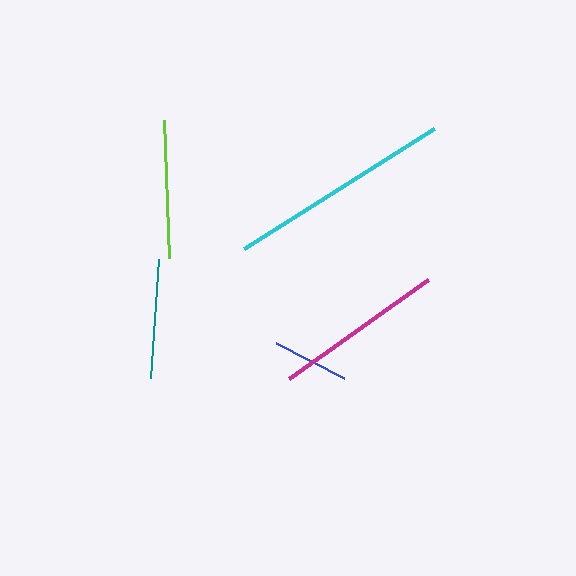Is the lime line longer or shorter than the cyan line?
The cyan line is longer than the lime line.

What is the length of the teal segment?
The teal segment is approximately 120 pixels long.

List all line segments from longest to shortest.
From longest to shortest: cyan, magenta, lime, teal, blue.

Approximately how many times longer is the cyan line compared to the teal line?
The cyan line is approximately 1.9 times the length of the teal line.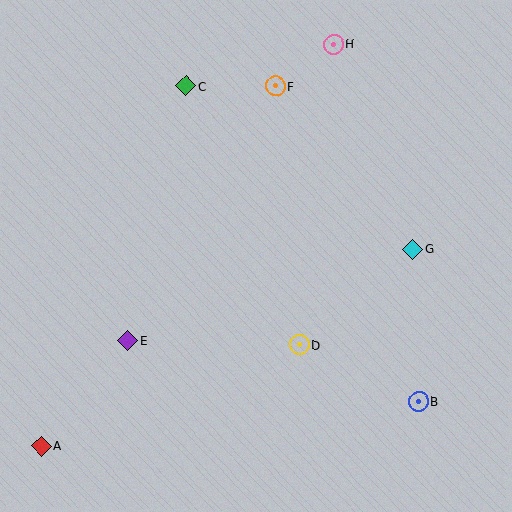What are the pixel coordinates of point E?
Point E is at (127, 340).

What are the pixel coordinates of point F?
Point F is at (276, 86).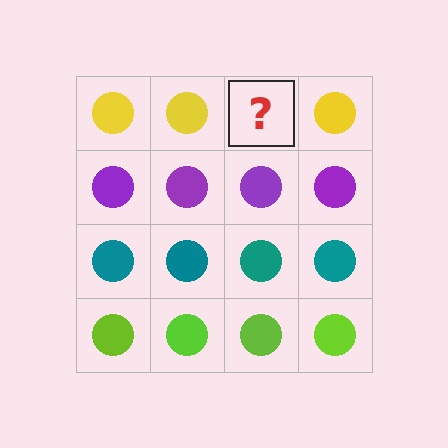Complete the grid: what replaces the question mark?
The question mark should be replaced with a yellow circle.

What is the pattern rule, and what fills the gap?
The rule is that each row has a consistent color. The gap should be filled with a yellow circle.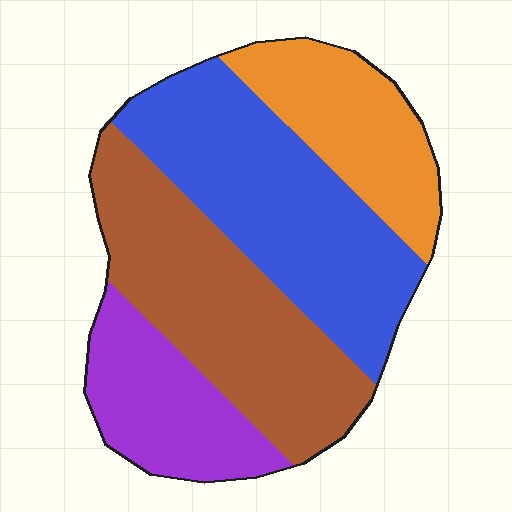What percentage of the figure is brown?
Brown covers 32% of the figure.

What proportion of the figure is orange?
Orange covers 18% of the figure.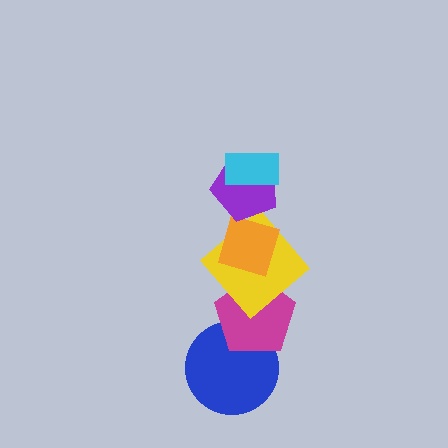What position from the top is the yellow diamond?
The yellow diamond is 4th from the top.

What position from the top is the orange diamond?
The orange diamond is 3rd from the top.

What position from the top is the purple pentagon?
The purple pentagon is 2nd from the top.